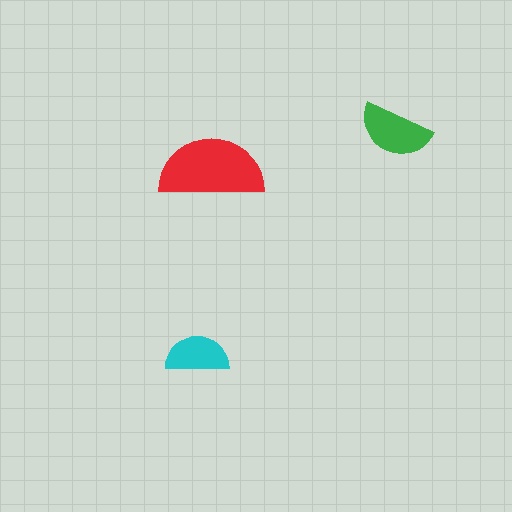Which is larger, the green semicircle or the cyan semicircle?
The green one.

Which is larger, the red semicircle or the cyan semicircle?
The red one.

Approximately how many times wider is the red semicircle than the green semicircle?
About 1.5 times wider.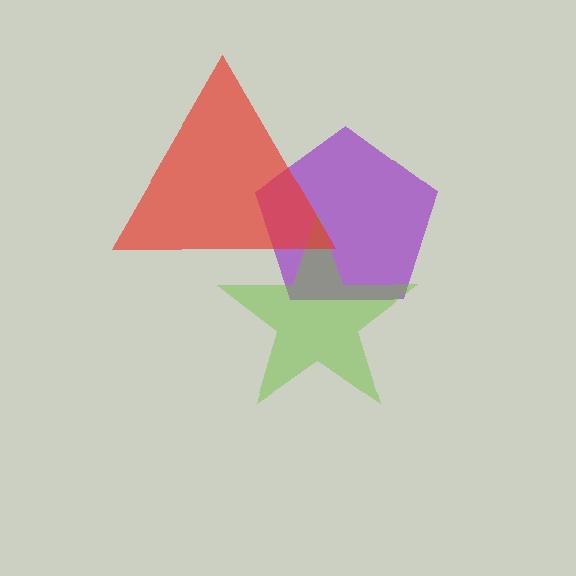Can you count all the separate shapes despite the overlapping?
Yes, there are 3 separate shapes.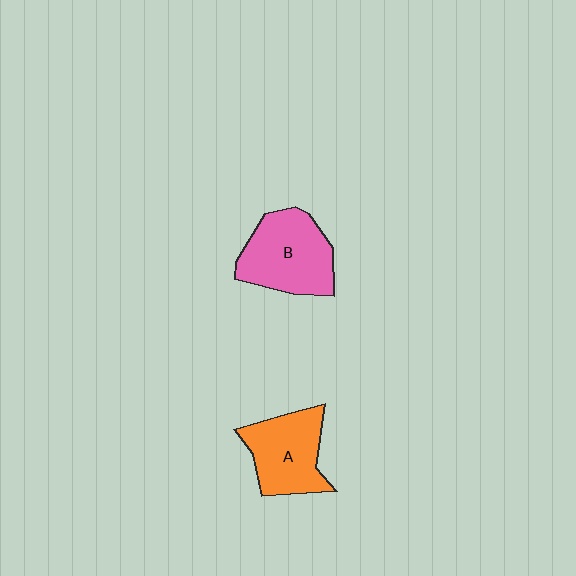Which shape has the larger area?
Shape B (pink).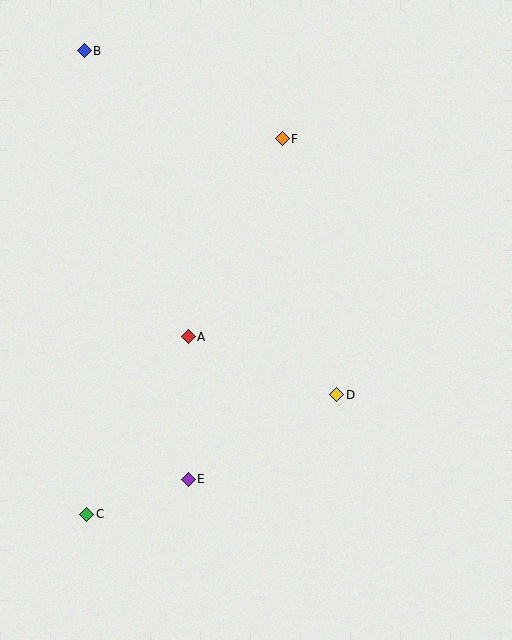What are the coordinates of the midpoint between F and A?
The midpoint between F and A is at (235, 238).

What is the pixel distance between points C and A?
The distance between C and A is 204 pixels.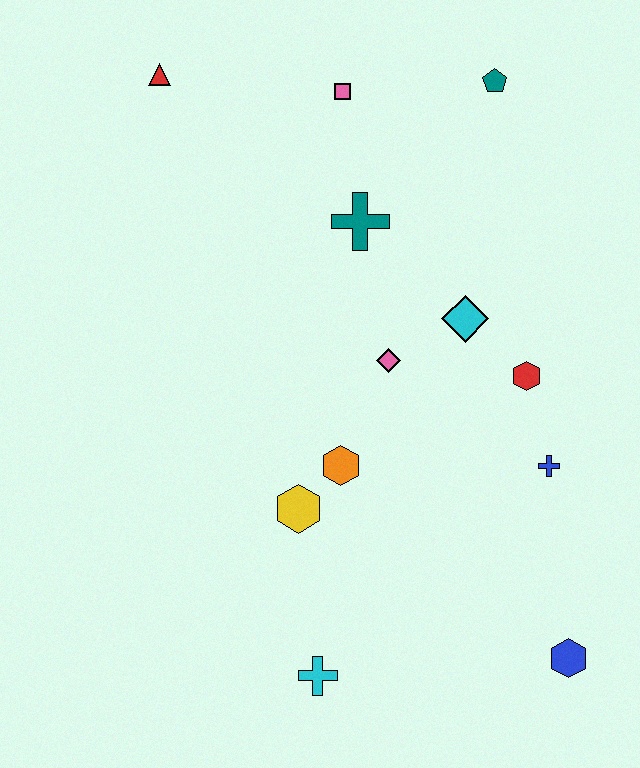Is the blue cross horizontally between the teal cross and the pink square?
No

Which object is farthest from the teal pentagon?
The cyan cross is farthest from the teal pentagon.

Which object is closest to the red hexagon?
The cyan diamond is closest to the red hexagon.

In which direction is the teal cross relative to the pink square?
The teal cross is below the pink square.